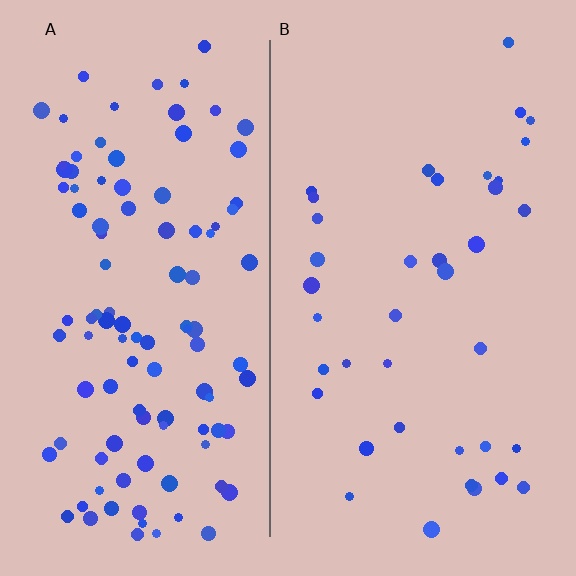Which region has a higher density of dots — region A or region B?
A (the left).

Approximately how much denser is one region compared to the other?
Approximately 2.7× — region A over region B.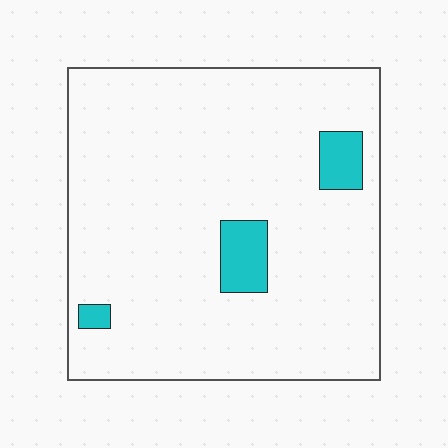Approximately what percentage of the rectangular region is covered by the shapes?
Approximately 5%.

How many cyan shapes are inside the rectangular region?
3.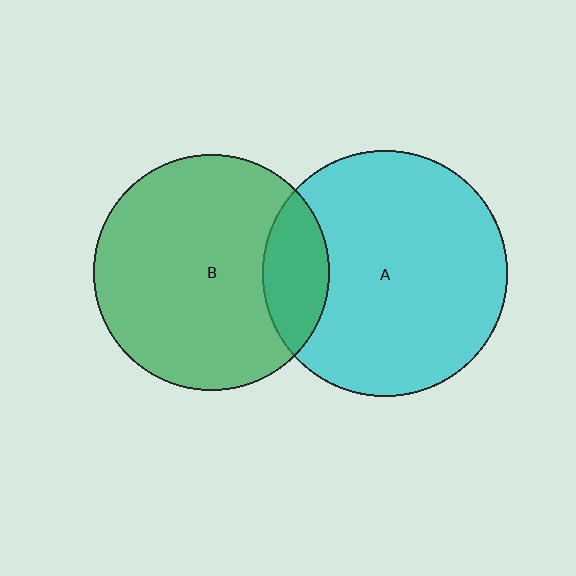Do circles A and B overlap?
Yes.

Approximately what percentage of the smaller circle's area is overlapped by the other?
Approximately 20%.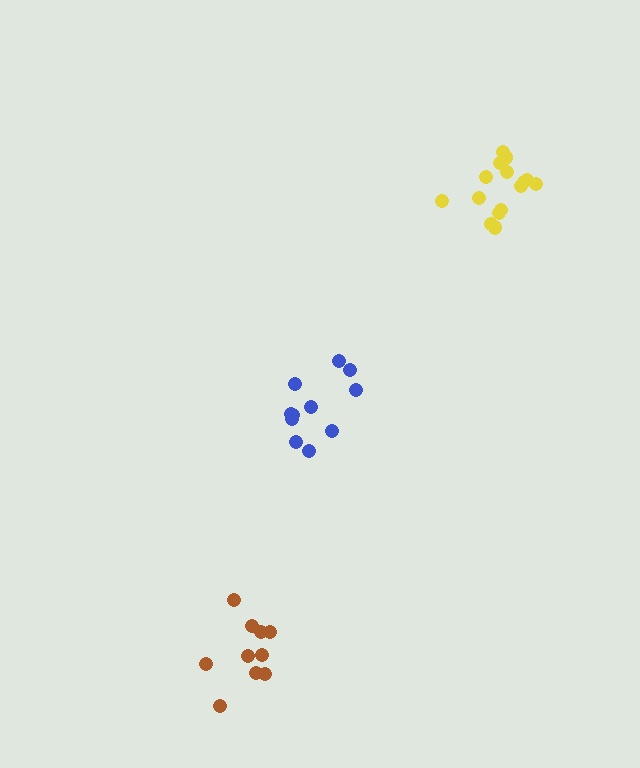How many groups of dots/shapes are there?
There are 3 groups.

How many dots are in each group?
Group 1: 11 dots, Group 2: 15 dots, Group 3: 10 dots (36 total).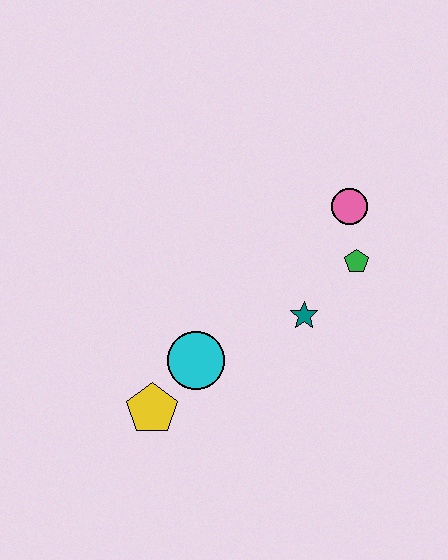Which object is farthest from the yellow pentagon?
The pink circle is farthest from the yellow pentagon.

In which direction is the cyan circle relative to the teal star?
The cyan circle is to the left of the teal star.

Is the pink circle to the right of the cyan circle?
Yes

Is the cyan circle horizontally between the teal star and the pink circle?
No